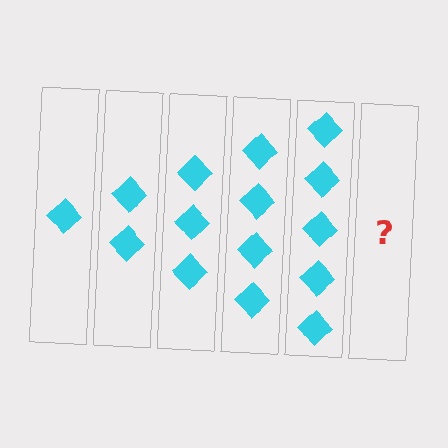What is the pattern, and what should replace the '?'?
The pattern is that each step adds one more diamond. The '?' should be 6 diamonds.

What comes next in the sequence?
The next element should be 6 diamonds.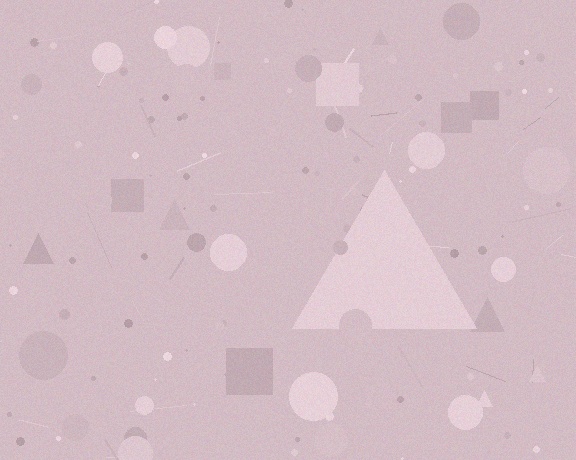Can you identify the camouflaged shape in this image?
The camouflaged shape is a triangle.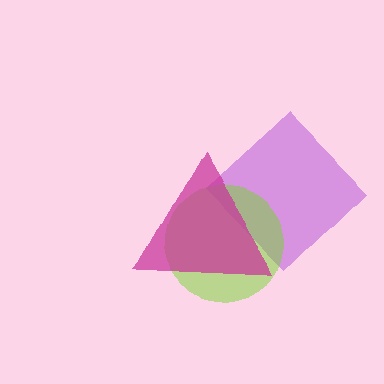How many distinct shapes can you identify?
There are 3 distinct shapes: a purple diamond, a lime circle, a magenta triangle.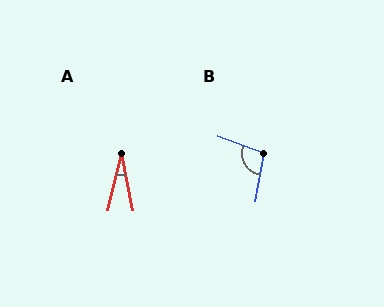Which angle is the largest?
B, at approximately 100 degrees.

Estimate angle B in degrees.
Approximately 100 degrees.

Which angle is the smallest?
A, at approximately 25 degrees.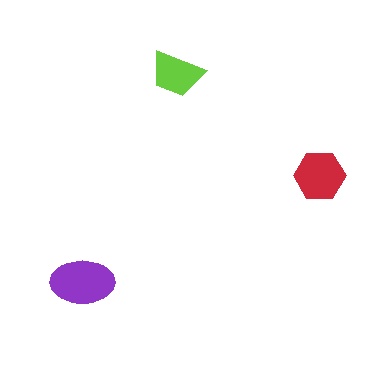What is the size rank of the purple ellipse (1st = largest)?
1st.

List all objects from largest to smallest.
The purple ellipse, the red hexagon, the lime trapezoid.